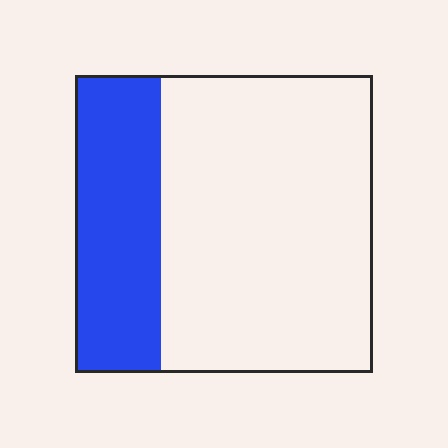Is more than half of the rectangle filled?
No.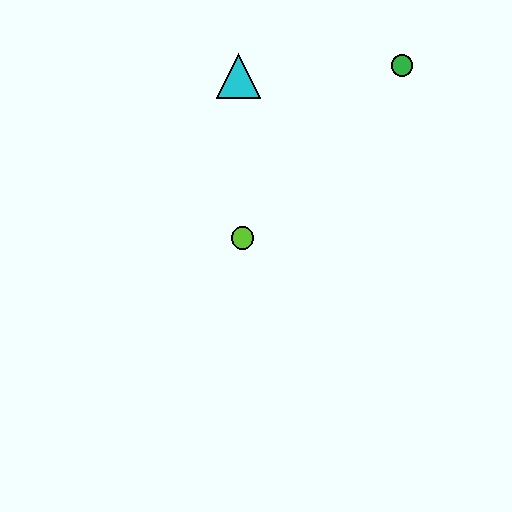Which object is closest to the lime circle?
The cyan triangle is closest to the lime circle.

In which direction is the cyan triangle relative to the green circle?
The cyan triangle is to the left of the green circle.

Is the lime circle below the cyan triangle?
Yes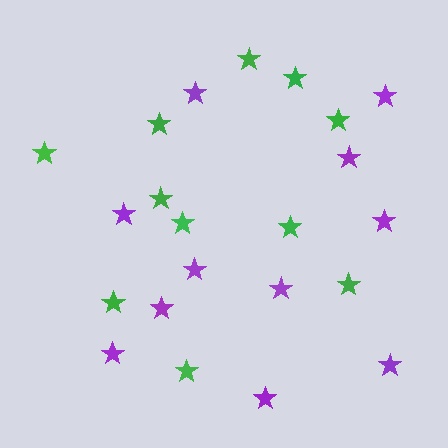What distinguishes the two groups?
There are 2 groups: one group of green stars (11) and one group of purple stars (11).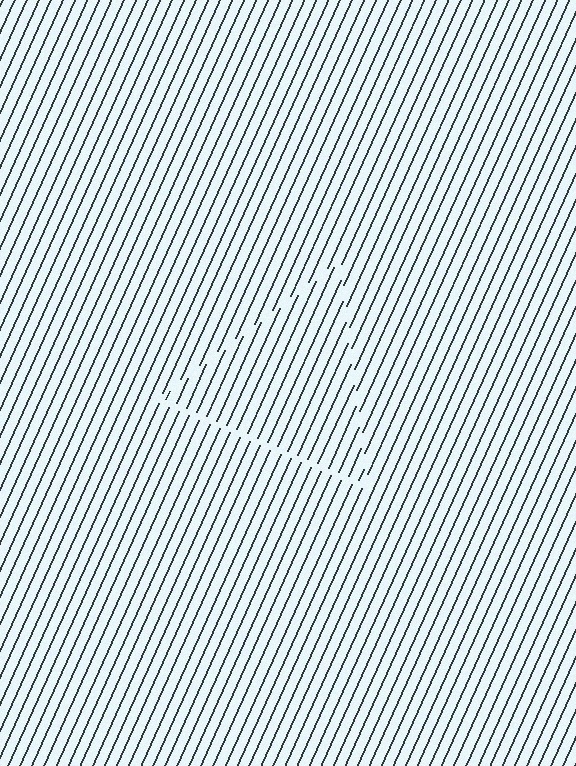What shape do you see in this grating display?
An illusory triangle. The interior of the shape contains the same grating, shifted by half a period — the contour is defined by the phase discontinuity where line-ends from the inner and outer gratings abut.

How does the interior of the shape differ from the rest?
The interior of the shape contains the same grating, shifted by half a period — the contour is defined by the phase discontinuity where line-ends from the inner and outer gratings abut.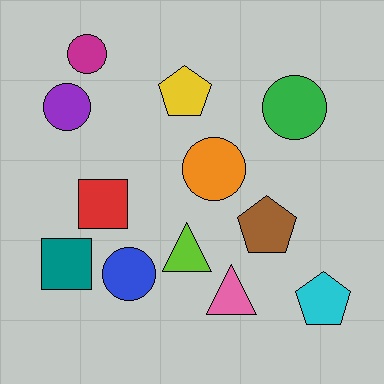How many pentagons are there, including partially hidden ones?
There are 3 pentagons.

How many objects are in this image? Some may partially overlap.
There are 12 objects.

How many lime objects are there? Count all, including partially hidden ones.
There is 1 lime object.